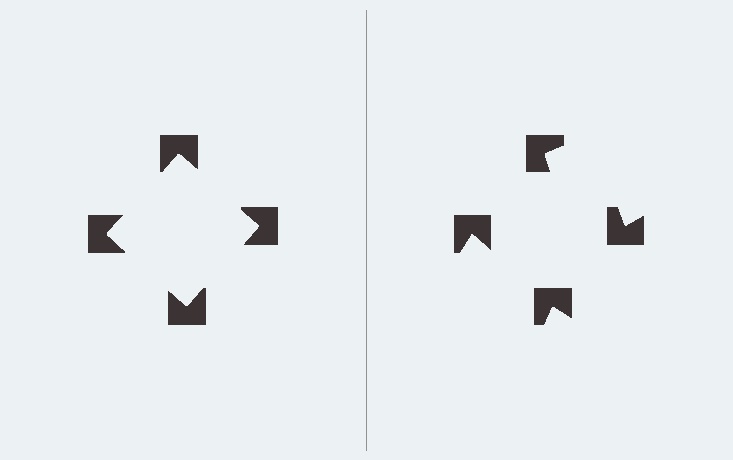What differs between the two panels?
The notched squares are positioned identically on both sides; only the wedge orientations differ. On the left they align to a square; on the right they are misaligned.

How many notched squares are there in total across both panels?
8 — 4 on each side.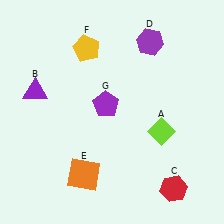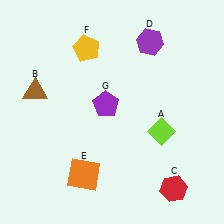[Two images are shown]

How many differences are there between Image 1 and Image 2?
There is 1 difference between the two images.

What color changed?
The triangle (B) changed from purple in Image 1 to brown in Image 2.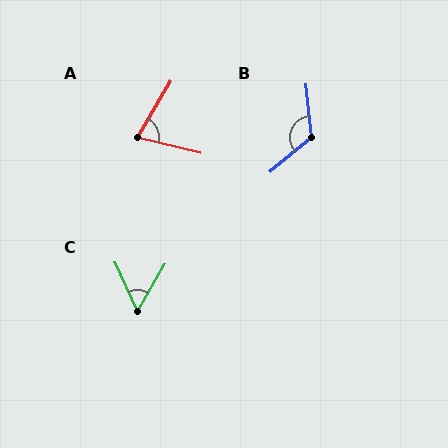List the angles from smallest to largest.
C (54°), A (73°), B (125°).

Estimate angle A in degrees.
Approximately 73 degrees.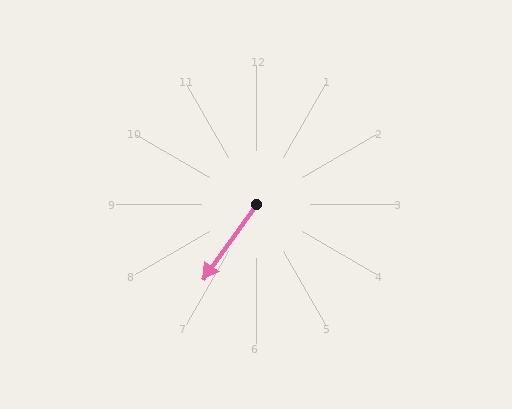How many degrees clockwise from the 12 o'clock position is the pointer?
Approximately 215 degrees.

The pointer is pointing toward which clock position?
Roughly 7 o'clock.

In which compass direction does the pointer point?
Southwest.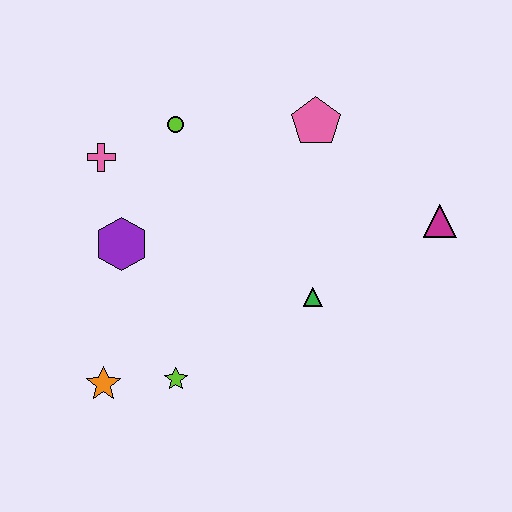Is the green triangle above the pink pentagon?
No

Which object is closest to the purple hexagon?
The pink cross is closest to the purple hexagon.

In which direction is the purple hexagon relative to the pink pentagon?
The purple hexagon is to the left of the pink pentagon.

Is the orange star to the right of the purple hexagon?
No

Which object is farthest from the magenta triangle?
The orange star is farthest from the magenta triangle.